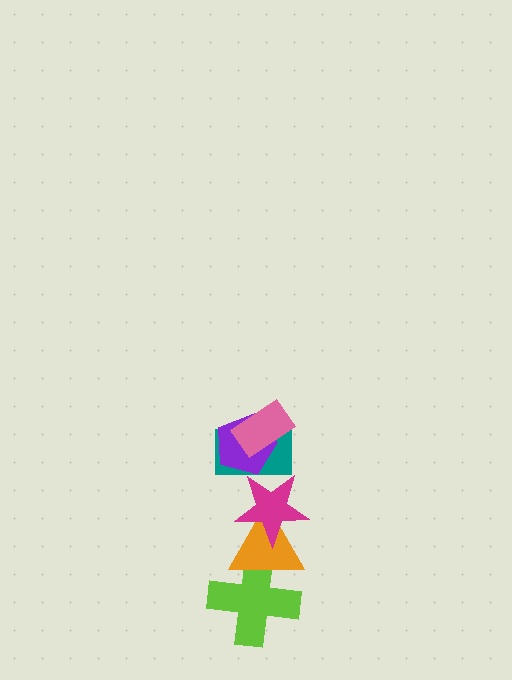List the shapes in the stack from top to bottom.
From top to bottom: the pink rectangle, the purple pentagon, the teal rectangle, the magenta star, the orange triangle, the lime cross.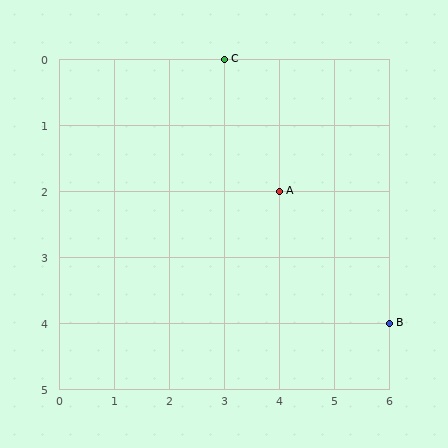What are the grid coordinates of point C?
Point C is at grid coordinates (3, 0).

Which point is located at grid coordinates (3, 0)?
Point C is at (3, 0).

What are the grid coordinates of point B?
Point B is at grid coordinates (6, 4).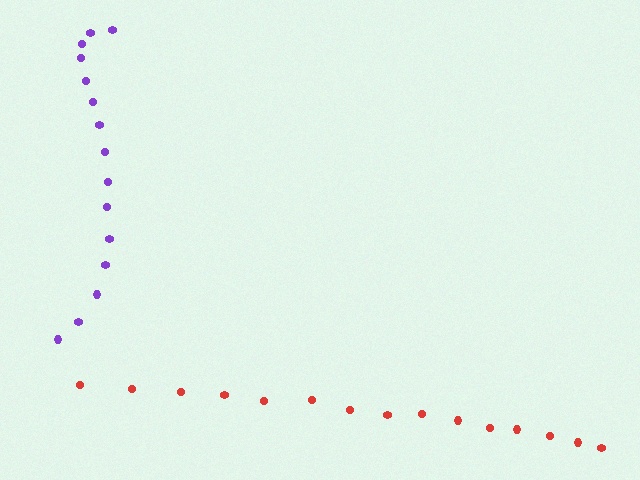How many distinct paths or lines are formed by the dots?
There are 2 distinct paths.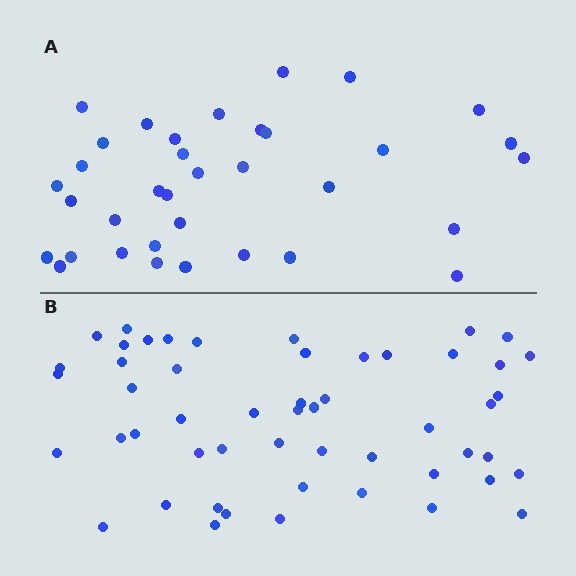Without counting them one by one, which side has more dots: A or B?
Region B (the bottom region) has more dots.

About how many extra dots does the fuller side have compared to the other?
Region B has approximately 15 more dots than region A.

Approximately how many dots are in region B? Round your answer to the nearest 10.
About 50 dots. (The exact count is 52, which rounds to 50.)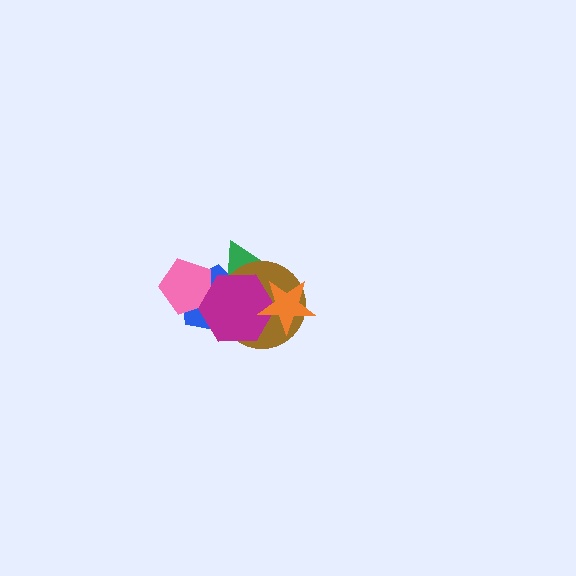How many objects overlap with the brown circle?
4 objects overlap with the brown circle.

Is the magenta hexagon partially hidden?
Yes, it is partially covered by another shape.